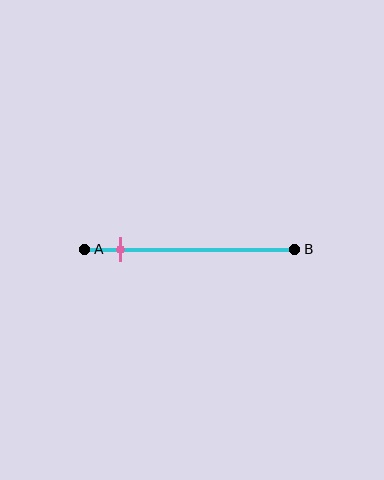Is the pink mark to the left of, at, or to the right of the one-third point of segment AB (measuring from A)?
The pink mark is to the left of the one-third point of segment AB.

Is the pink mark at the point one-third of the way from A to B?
No, the mark is at about 15% from A, not at the 33% one-third point.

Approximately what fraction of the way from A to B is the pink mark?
The pink mark is approximately 15% of the way from A to B.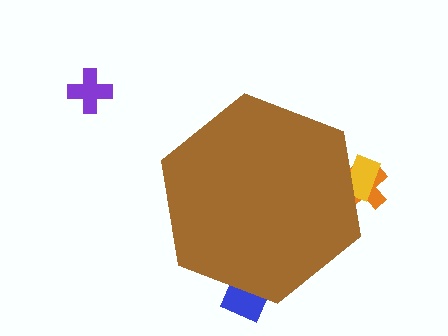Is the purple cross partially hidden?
No, the purple cross is fully visible.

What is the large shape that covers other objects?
A brown hexagon.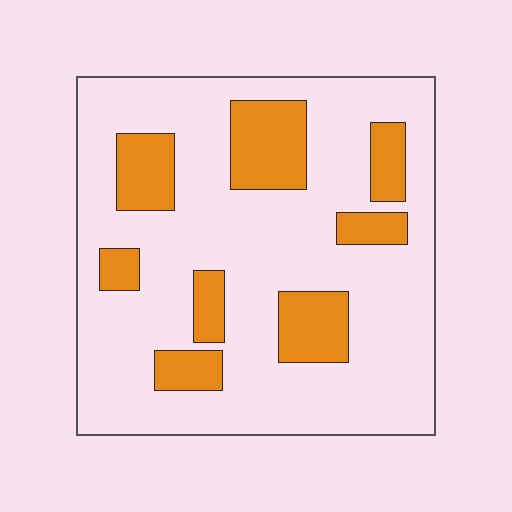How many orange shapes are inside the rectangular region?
8.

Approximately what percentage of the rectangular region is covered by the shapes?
Approximately 20%.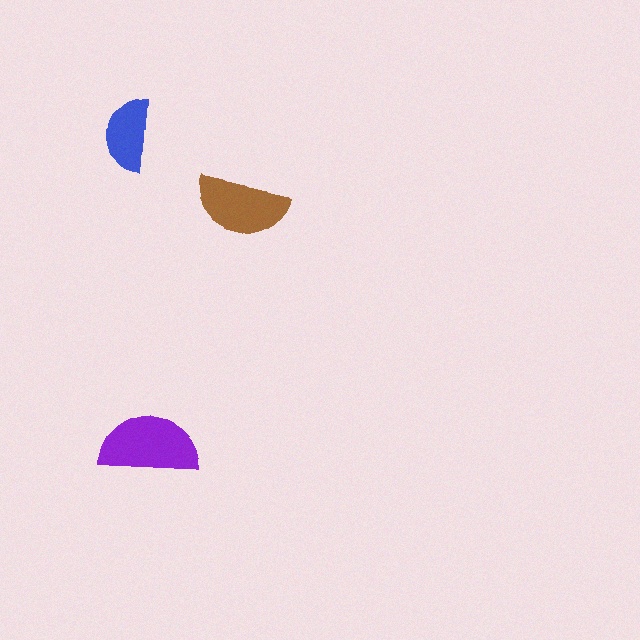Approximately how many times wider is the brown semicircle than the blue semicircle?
About 1.5 times wider.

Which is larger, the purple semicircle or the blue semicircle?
The purple one.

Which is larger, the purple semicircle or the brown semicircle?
The purple one.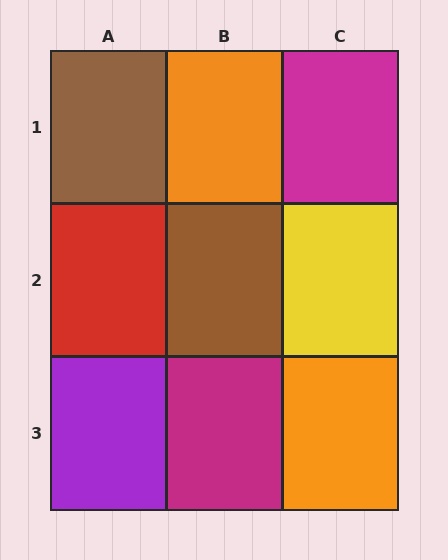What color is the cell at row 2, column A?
Red.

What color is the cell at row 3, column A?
Purple.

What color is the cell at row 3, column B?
Magenta.